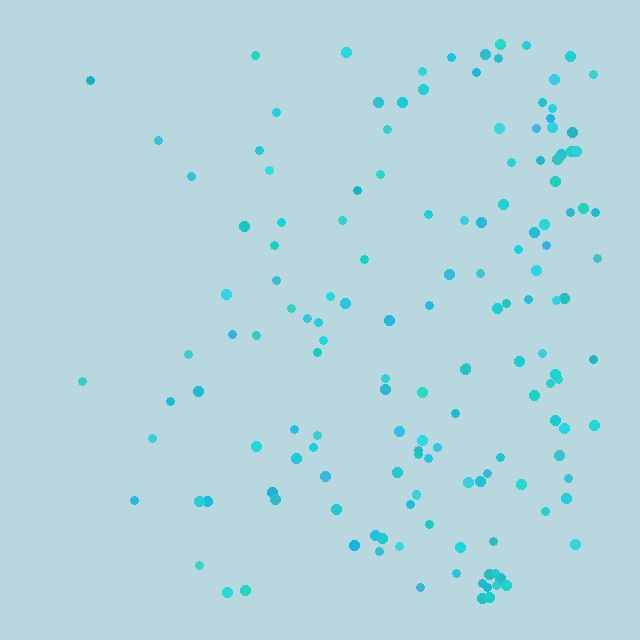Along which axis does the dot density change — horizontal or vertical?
Horizontal.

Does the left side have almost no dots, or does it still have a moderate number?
Still a moderate number, just noticeably fewer than the right.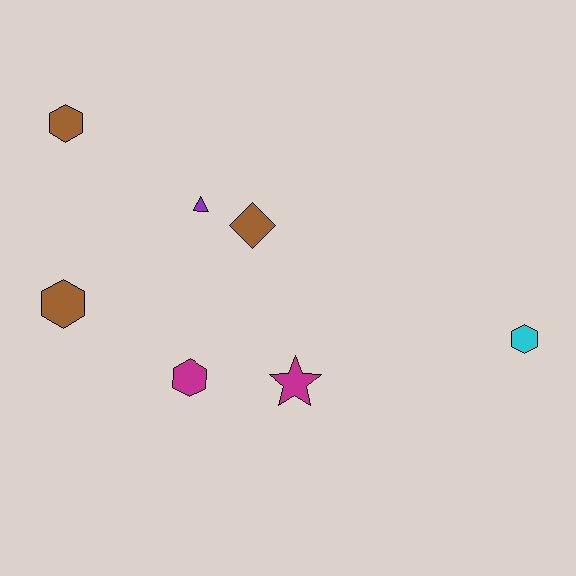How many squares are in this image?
There are no squares.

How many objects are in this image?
There are 7 objects.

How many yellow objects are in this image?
There are no yellow objects.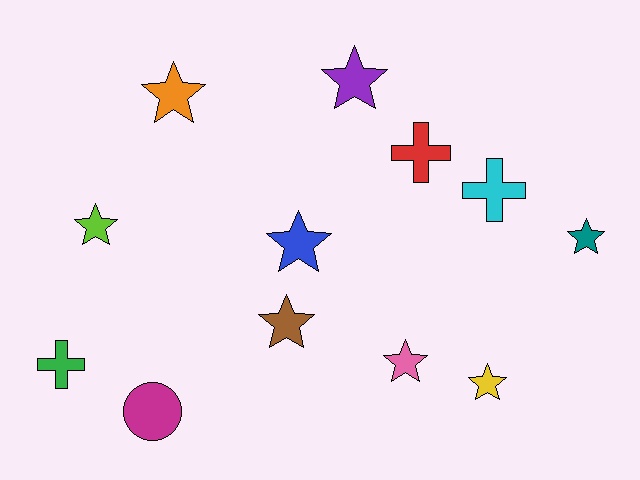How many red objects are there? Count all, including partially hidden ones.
There is 1 red object.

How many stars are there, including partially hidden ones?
There are 8 stars.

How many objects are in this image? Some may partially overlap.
There are 12 objects.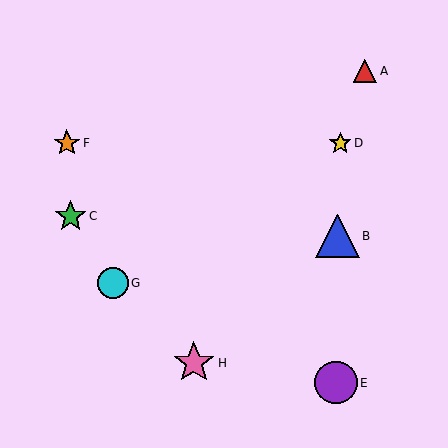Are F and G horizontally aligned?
No, F is at y≈143 and G is at y≈283.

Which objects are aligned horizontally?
Objects D, F are aligned horizontally.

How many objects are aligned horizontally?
2 objects (D, F) are aligned horizontally.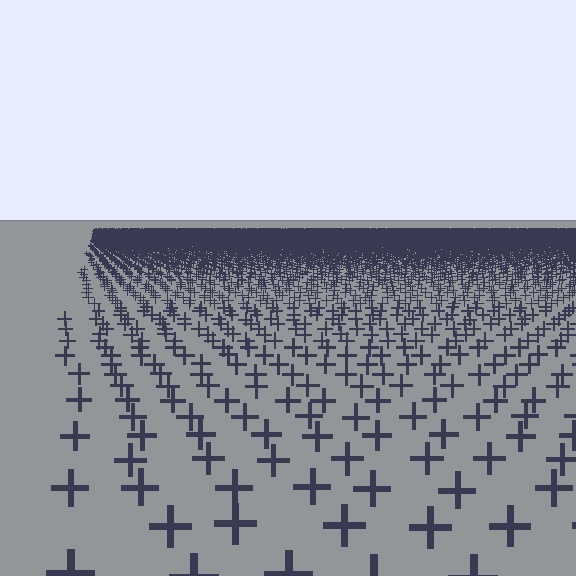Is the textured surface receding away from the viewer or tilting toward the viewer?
The surface is receding away from the viewer. Texture elements get smaller and denser toward the top.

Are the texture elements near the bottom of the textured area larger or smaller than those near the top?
Larger. Near the bottom, elements are closer to the viewer and appear at a bigger on-screen size.